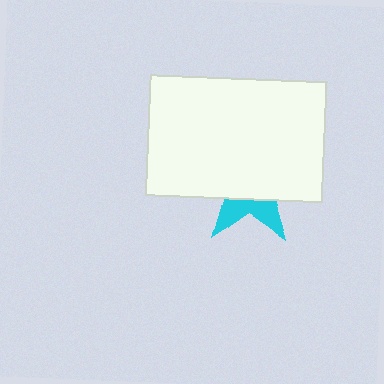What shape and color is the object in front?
The object in front is a white rectangle.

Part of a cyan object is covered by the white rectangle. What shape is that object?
It is a star.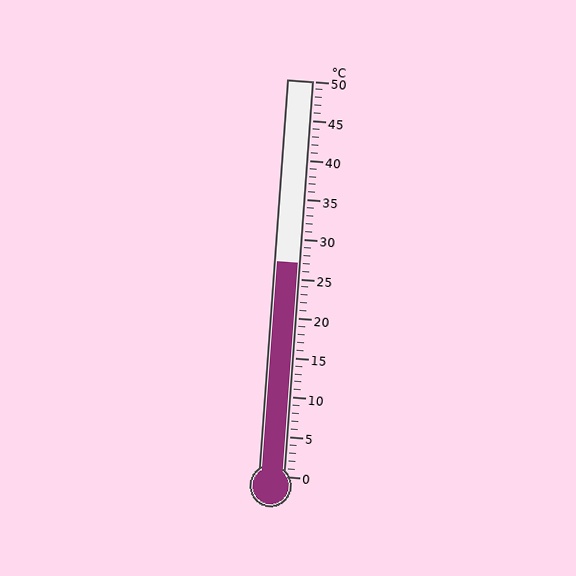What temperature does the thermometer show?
The thermometer shows approximately 27°C.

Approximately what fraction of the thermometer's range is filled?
The thermometer is filled to approximately 55% of its range.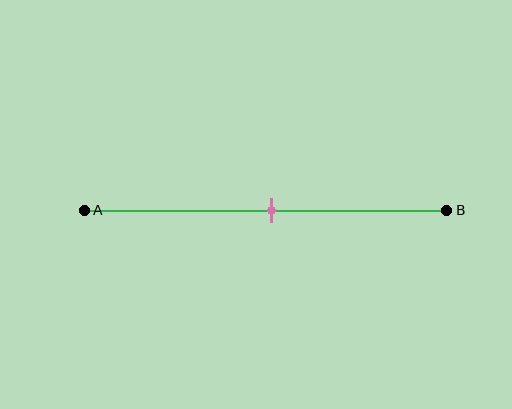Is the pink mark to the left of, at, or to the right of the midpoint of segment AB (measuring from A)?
The pink mark is approximately at the midpoint of segment AB.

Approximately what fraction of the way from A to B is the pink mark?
The pink mark is approximately 50% of the way from A to B.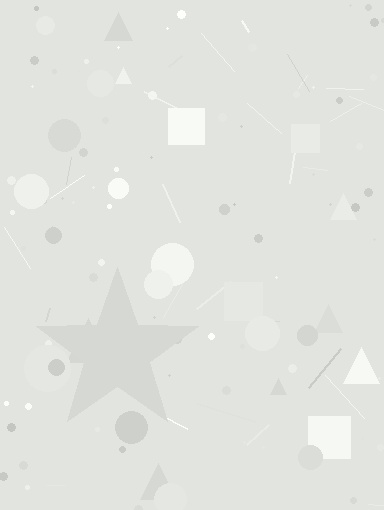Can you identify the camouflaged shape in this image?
The camouflaged shape is a star.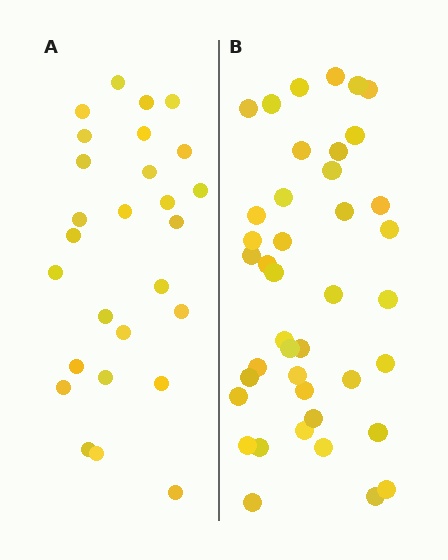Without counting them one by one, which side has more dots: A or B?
Region B (the right region) has more dots.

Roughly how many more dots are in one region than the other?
Region B has approximately 15 more dots than region A.